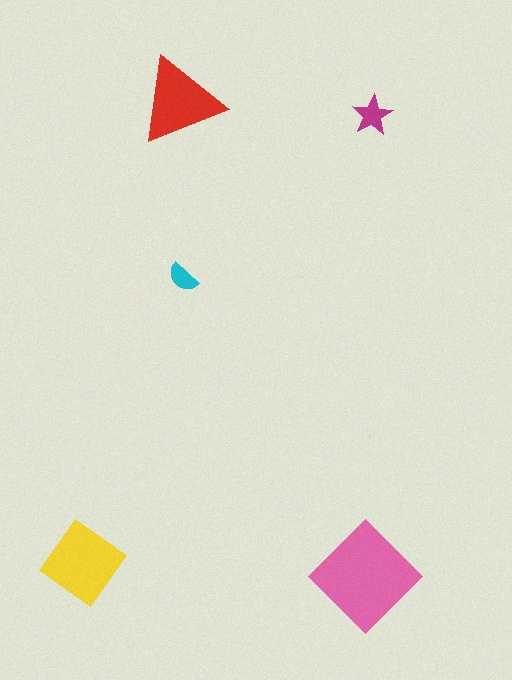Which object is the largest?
The pink diamond.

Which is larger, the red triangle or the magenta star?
The red triangle.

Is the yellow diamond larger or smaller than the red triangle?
Larger.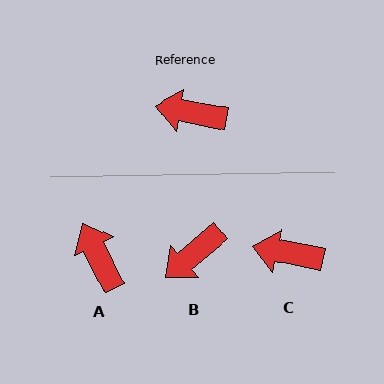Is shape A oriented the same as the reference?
No, it is off by about 53 degrees.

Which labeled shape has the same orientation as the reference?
C.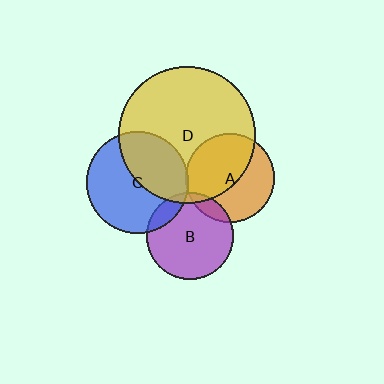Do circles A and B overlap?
Yes.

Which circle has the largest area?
Circle D (yellow).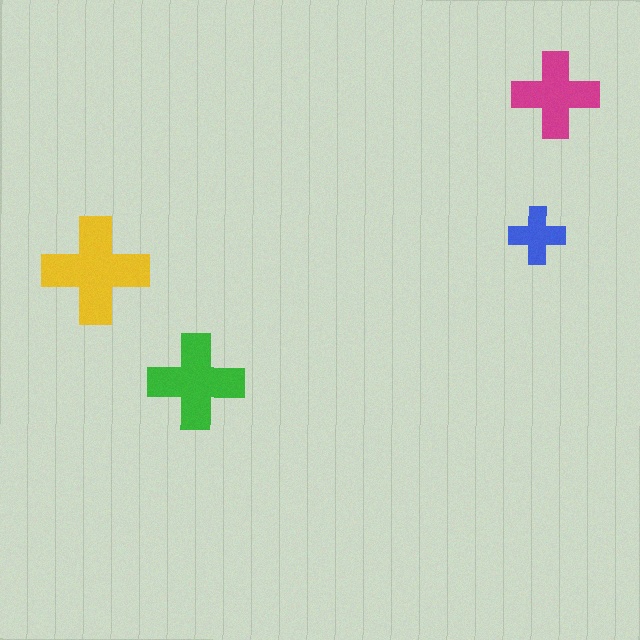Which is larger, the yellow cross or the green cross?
The yellow one.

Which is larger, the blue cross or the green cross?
The green one.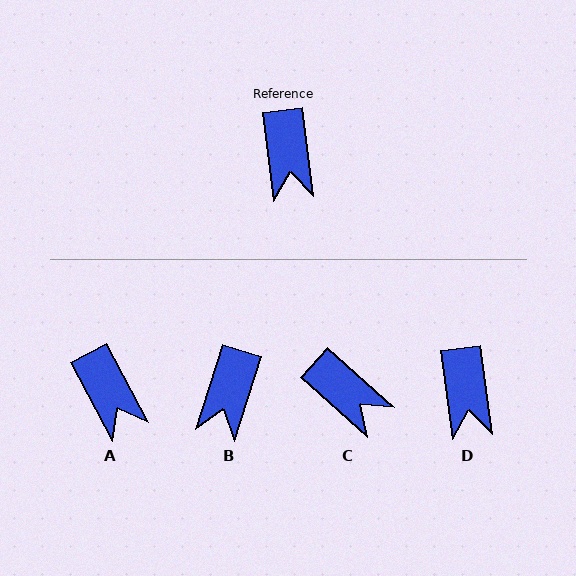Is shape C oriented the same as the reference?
No, it is off by about 41 degrees.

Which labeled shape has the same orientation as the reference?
D.